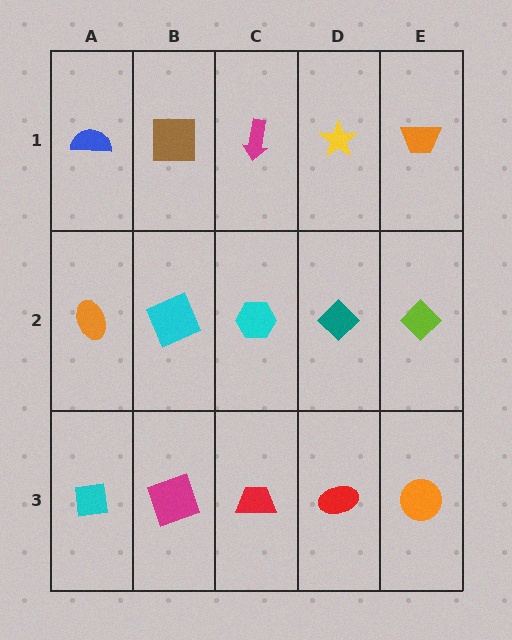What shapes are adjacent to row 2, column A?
A blue semicircle (row 1, column A), a cyan square (row 3, column A), a cyan square (row 2, column B).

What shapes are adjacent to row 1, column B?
A cyan square (row 2, column B), a blue semicircle (row 1, column A), a magenta arrow (row 1, column C).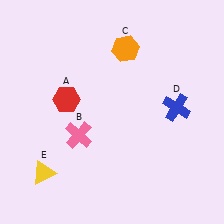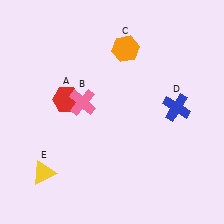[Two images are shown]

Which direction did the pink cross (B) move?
The pink cross (B) moved up.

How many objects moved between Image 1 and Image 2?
1 object moved between the two images.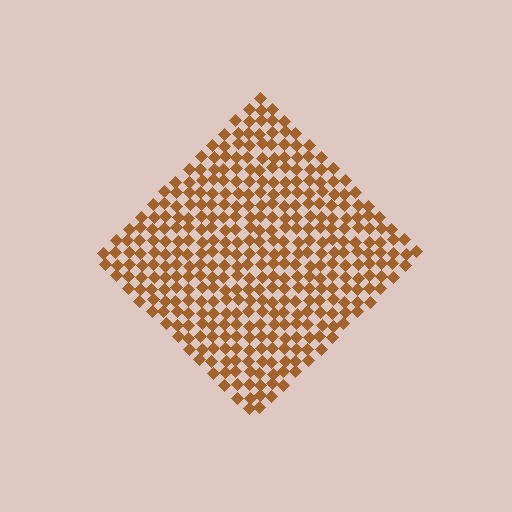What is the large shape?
The large shape is a diamond.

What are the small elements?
The small elements are diamonds.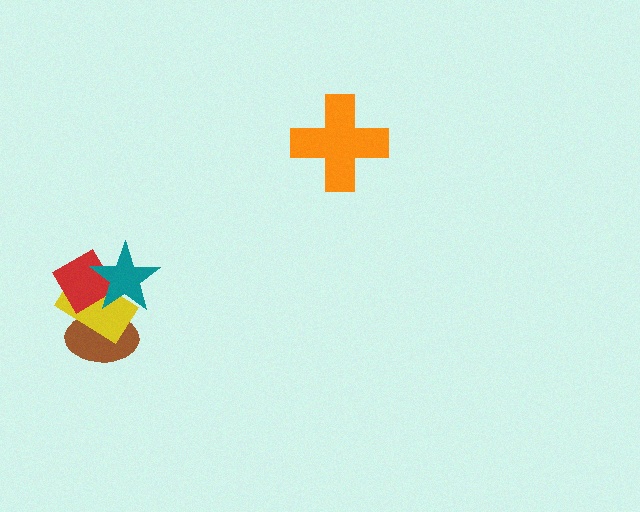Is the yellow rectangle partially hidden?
Yes, it is partially covered by another shape.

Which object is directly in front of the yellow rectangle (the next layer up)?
The red diamond is directly in front of the yellow rectangle.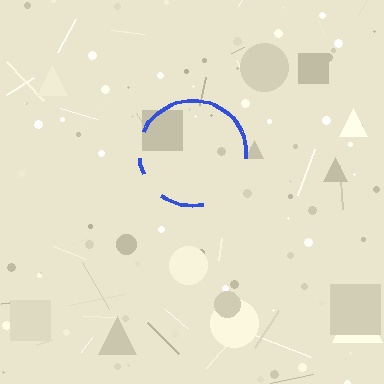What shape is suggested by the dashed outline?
The dashed outline suggests a circle.